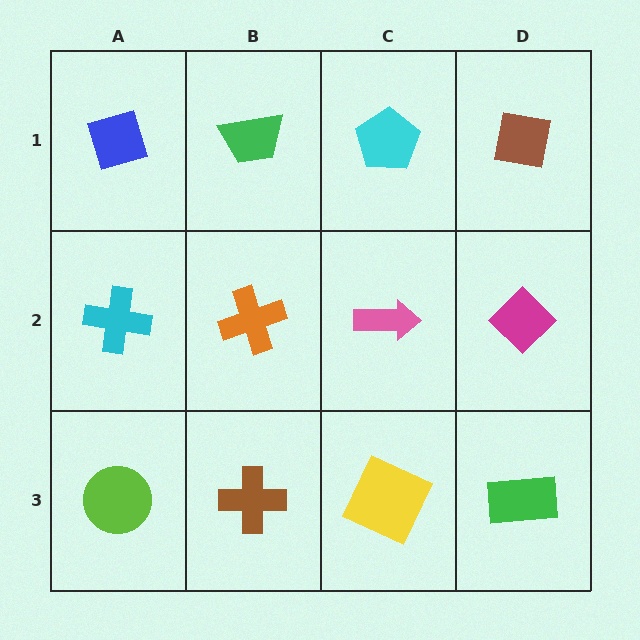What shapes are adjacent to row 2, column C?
A cyan pentagon (row 1, column C), a yellow square (row 3, column C), an orange cross (row 2, column B), a magenta diamond (row 2, column D).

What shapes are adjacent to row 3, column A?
A cyan cross (row 2, column A), a brown cross (row 3, column B).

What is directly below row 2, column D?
A green rectangle.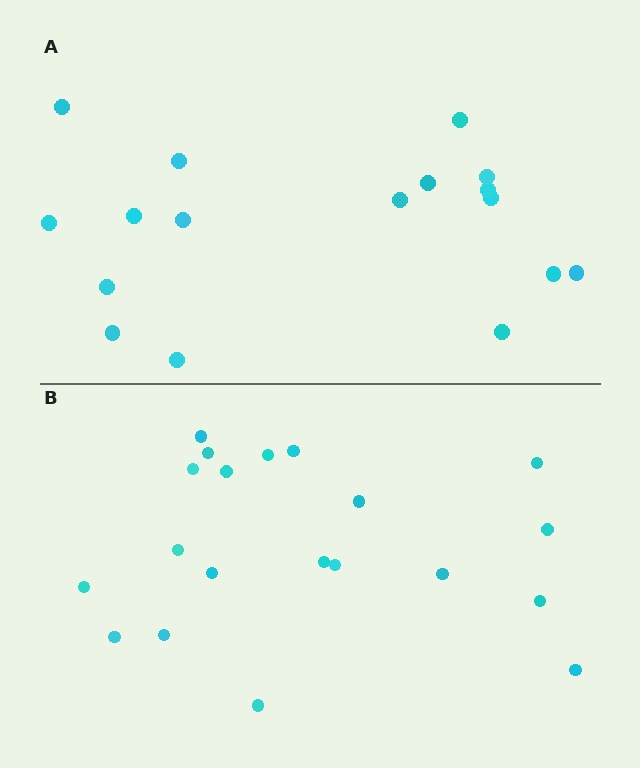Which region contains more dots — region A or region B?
Region B (the bottom region) has more dots.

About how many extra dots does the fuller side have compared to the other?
Region B has just a few more — roughly 2 or 3 more dots than region A.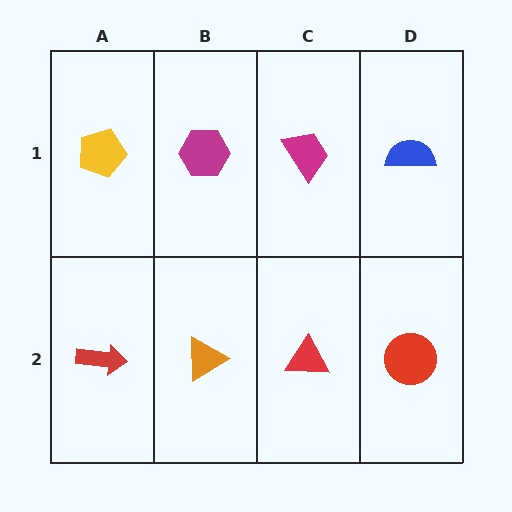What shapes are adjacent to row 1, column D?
A red circle (row 2, column D), a magenta trapezoid (row 1, column C).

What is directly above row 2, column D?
A blue semicircle.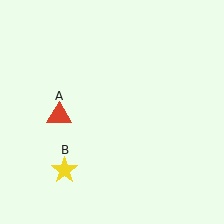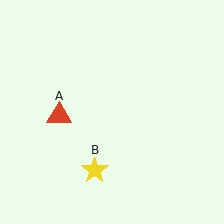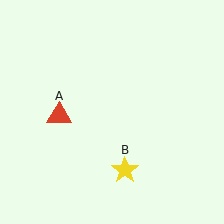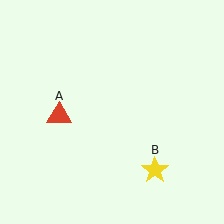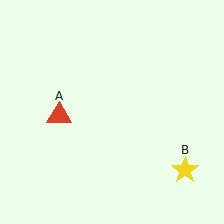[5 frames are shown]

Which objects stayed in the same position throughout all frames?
Red triangle (object A) remained stationary.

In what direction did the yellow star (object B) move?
The yellow star (object B) moved right.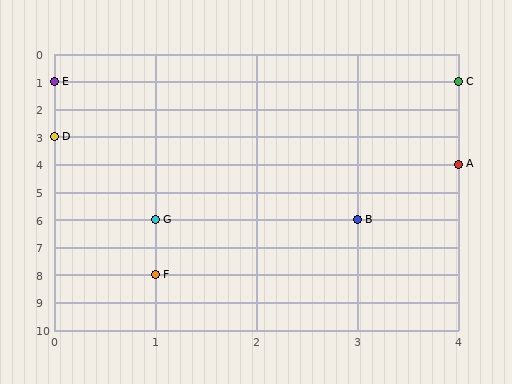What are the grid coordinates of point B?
Point B is at grid coordinates (3, 6).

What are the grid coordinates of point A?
Point A is at grid coordinates (4, 4).